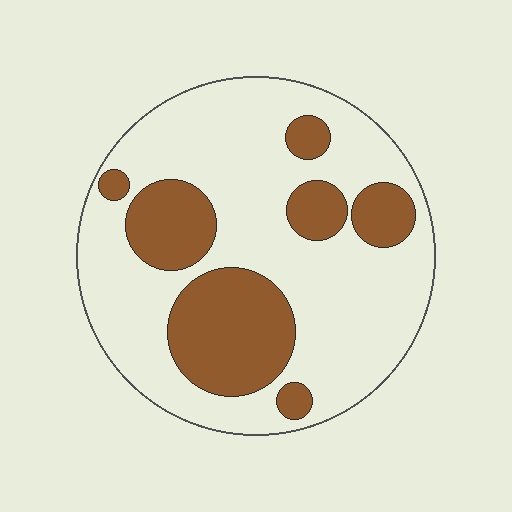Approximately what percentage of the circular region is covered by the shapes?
Approximately 30%.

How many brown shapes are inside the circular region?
7.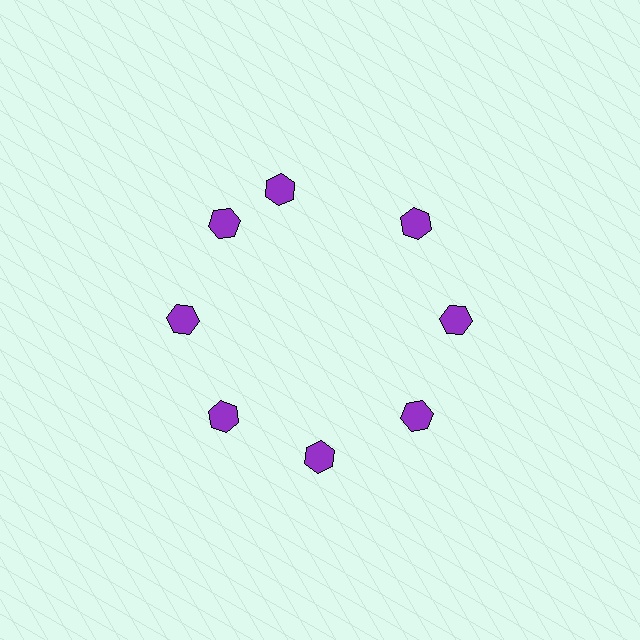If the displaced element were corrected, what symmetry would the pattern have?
It would have 8-fold rotational symmetry — the pattern would map onto itself every 45 degrees.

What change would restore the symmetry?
The symmetry would be restored by rotating it back into even spacing with its neighbors so that all 8 hexagons sit at equal angles and equal distance from the center.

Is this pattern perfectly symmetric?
No. The 8 purple hexagons are arranged in a ring, but one element near the 12 o'clock position is rotated out of alignment along the ring, breaking the 8-fold rotational symmetry.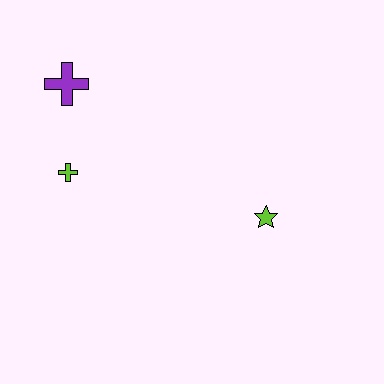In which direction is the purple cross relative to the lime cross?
The purple cross is above the lime cross.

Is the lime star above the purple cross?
No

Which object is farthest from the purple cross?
The lime star is farthest from the purple cross.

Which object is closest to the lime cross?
The purple cross is closest to the lime cross.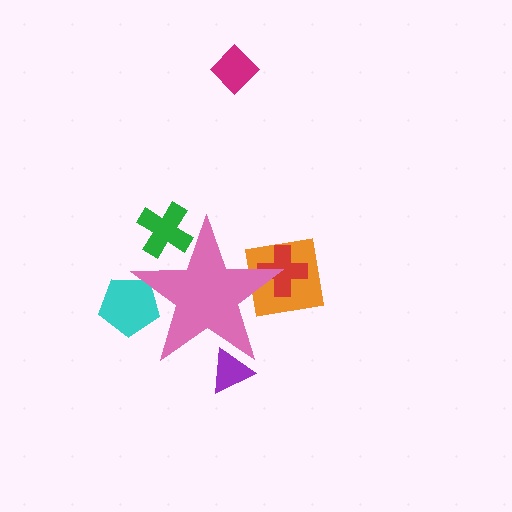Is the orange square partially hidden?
Yes, the orange square is partially hidden behind the pink star.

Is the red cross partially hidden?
Yes, the red cross is partially hidden behind the pink star.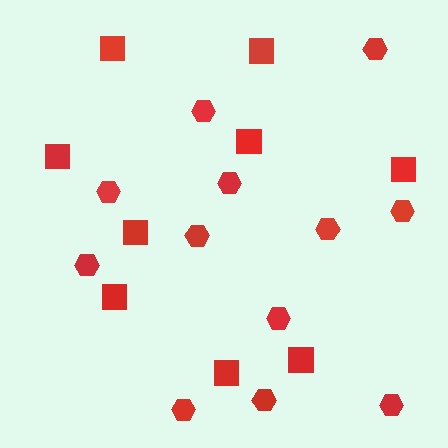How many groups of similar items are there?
There are 2 groups: one group of squares (9) and one group of hexagons (12).